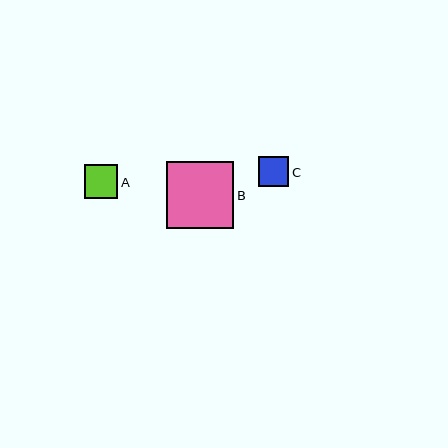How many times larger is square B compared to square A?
Square B is approximately 2.0 times the size of square A.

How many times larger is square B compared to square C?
Square B is approximately 2.2 times the size of square C.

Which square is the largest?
Square B is the largest with a size of approximately 67 pixels.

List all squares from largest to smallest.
From largest to smallest: B, A, C.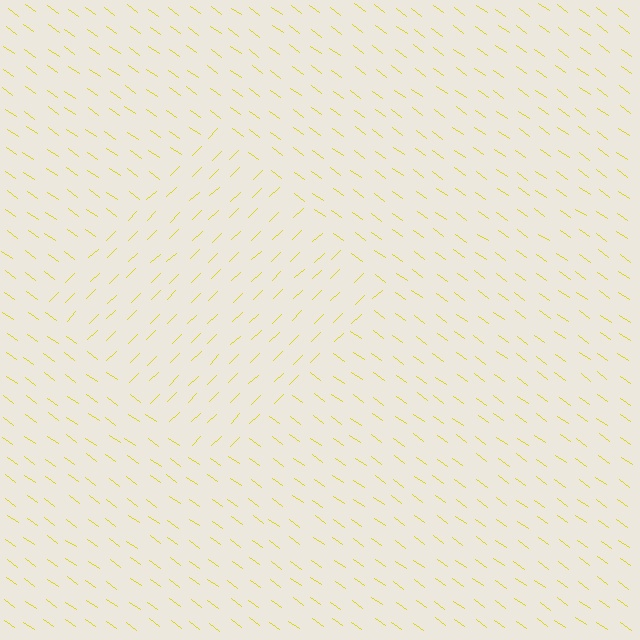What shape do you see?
I see a diamond.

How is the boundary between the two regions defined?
The boundary is defined purely by a change in line orientation (approximately 80 degrees difference). All lines are the same color and thickness.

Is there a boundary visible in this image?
Yes, there is a texture boundary formed by a change in line orientation.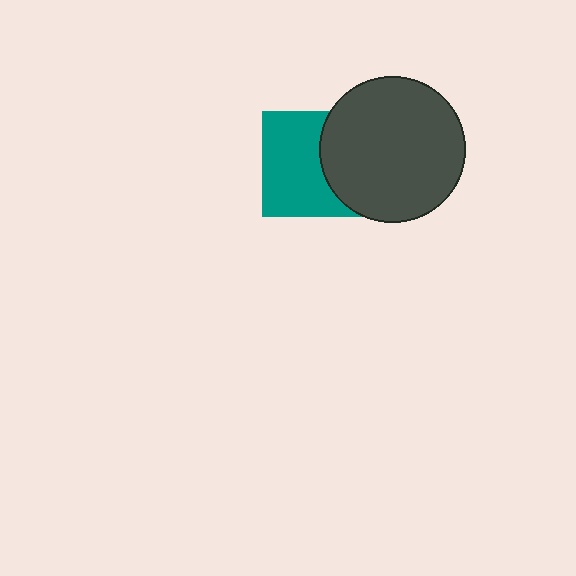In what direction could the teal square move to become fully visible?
The teal square could move left. That would shift it out from behind the dark gray circle entirely.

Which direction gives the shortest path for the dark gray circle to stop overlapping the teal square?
Moving right gives the shortest separation.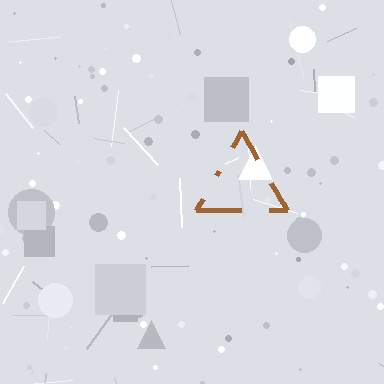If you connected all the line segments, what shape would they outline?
They would outline a triangle.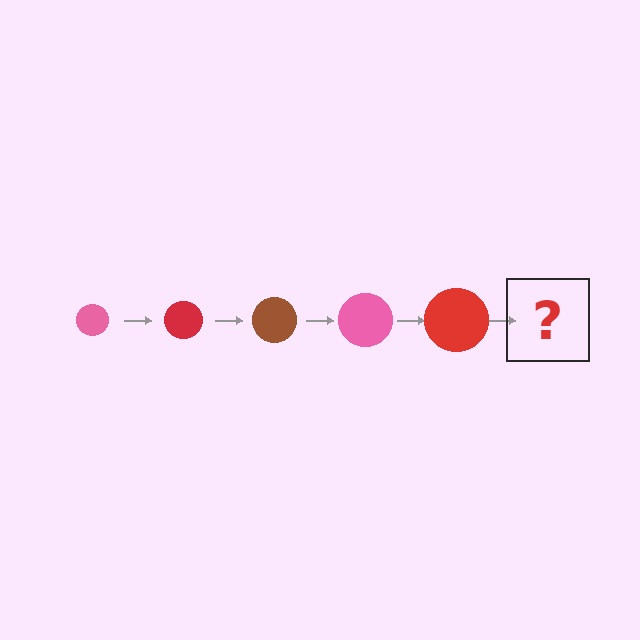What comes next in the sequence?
The next element should be a brown circle, larger than the previous one.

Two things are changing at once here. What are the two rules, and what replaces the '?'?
The two rules are that the circle grows larger each step and the color cycles through pink, red, and brown. The '?' should be a brown circle, larger than the previous one.